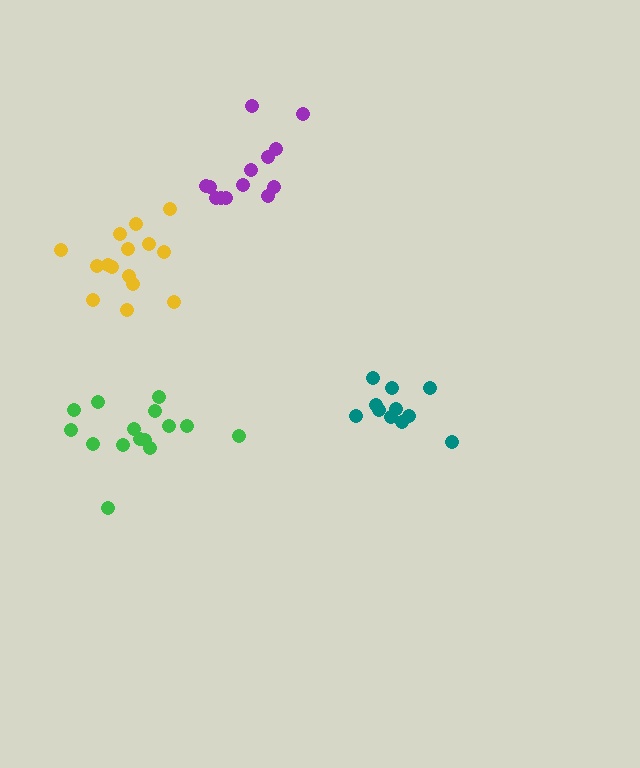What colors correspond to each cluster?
The clusters are colored: green, yellow, teal, purple.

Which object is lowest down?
The green cluster is bottommost.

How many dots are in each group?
Group 1: 15 dots, Group 2: 15 dots, Group 3: 11 dots, Group 4: 13 dots (54 total).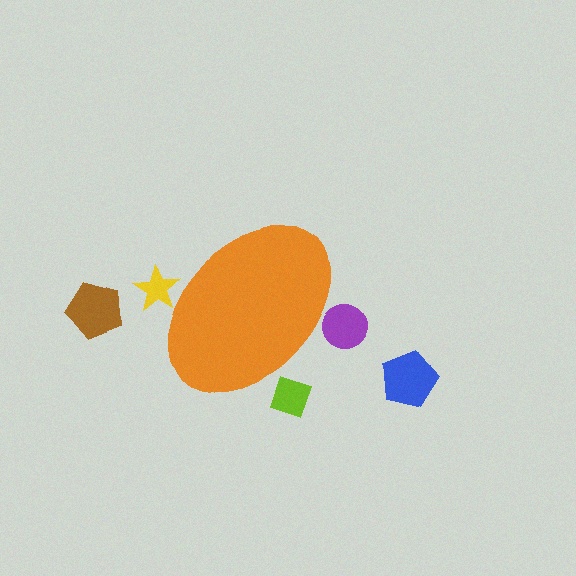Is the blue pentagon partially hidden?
No, the blue pentagon is fully visible.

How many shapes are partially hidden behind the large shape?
3 shapes are partially hidden.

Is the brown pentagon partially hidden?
No, the brown pentagon is fully visible.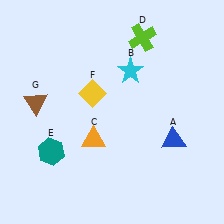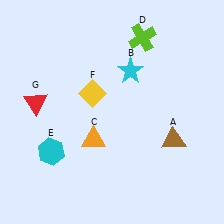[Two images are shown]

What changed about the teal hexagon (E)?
In Image 1, E is teal. In Image 2, it changed to cyan.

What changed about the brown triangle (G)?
In Image 1, G is brown. In Image 2, it changed to red.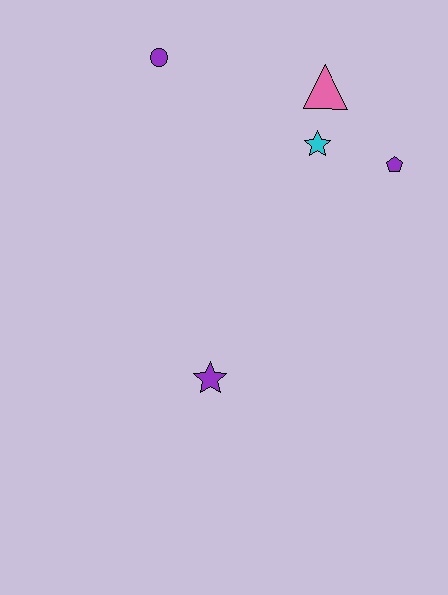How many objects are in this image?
There are 5 objects.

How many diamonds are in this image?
There are no diamonds.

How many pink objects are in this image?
There is 1 pink object.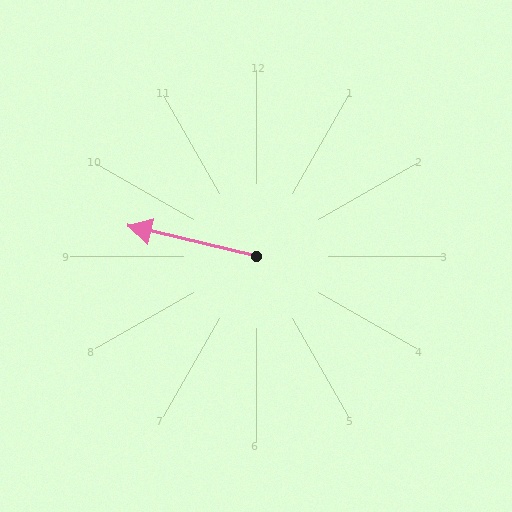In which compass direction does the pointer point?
West.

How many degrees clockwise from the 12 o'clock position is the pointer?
Approximately 283 degrees.